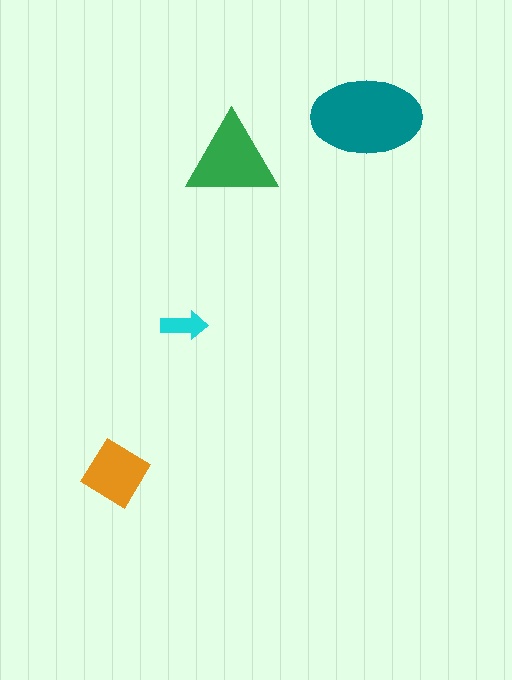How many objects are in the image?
There are 4 objects in the image.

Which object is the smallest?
The cyan arrow.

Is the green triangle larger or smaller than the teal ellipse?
Smaller.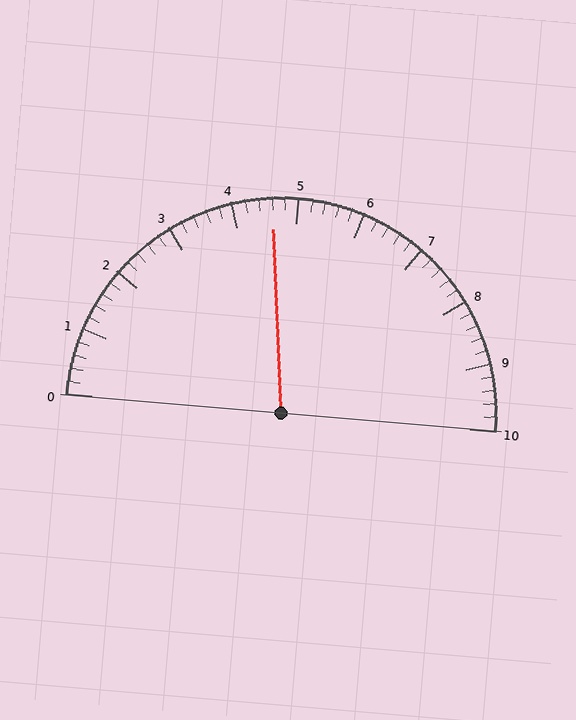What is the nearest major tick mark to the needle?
The nearest major tick mark is 5.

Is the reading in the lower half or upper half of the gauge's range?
The reading is in the lower half of the range (0 to 10).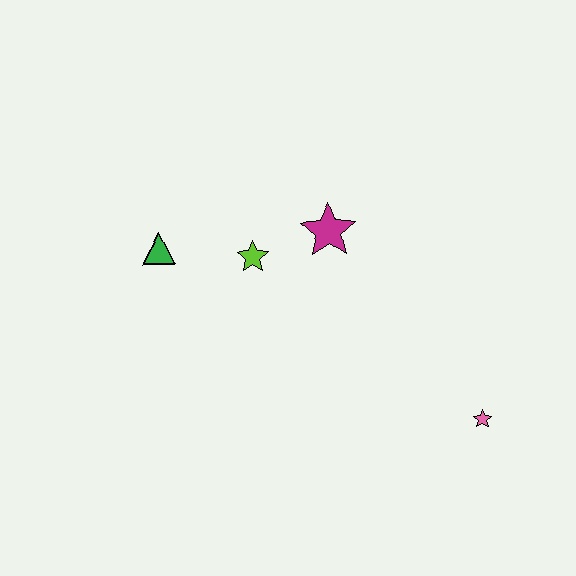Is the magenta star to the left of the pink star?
Yes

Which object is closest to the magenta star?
The lime star is closest to the magenta star.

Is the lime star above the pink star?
Yes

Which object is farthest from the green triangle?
The pink star is farthest from the green triangle.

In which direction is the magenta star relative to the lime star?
The magenta star is to the right of the lime star.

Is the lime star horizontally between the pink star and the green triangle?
Yes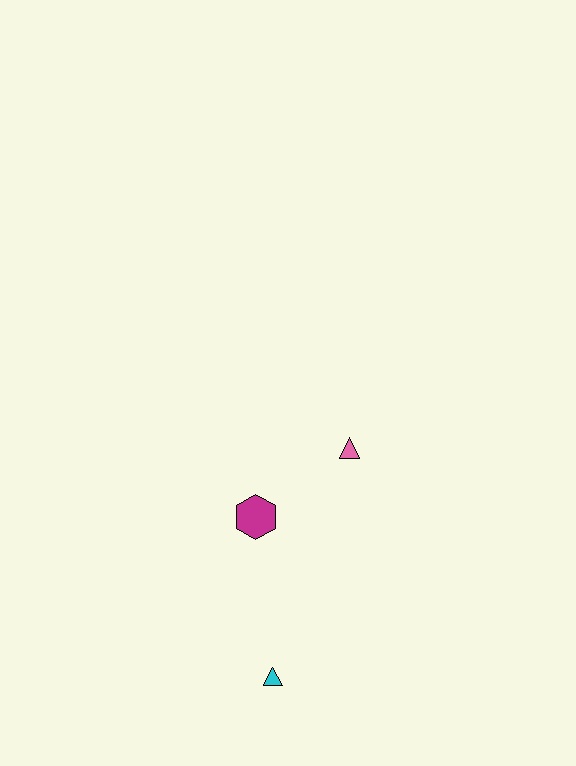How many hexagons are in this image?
There is 1 hexagon.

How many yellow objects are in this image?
There are no yellow objects.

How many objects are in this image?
There are 3 objects.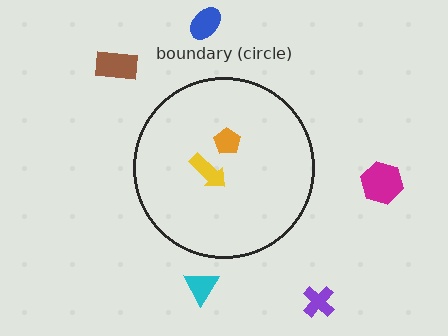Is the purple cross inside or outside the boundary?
Outside.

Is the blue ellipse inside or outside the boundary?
Outside.